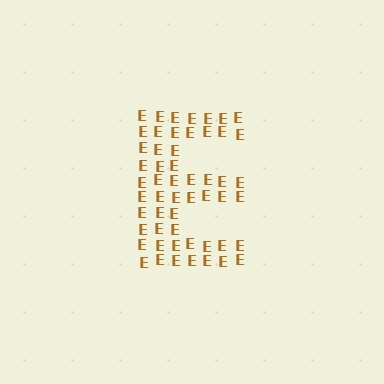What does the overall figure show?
The overall figure shows the letter E.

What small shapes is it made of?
It is made of small letter E's.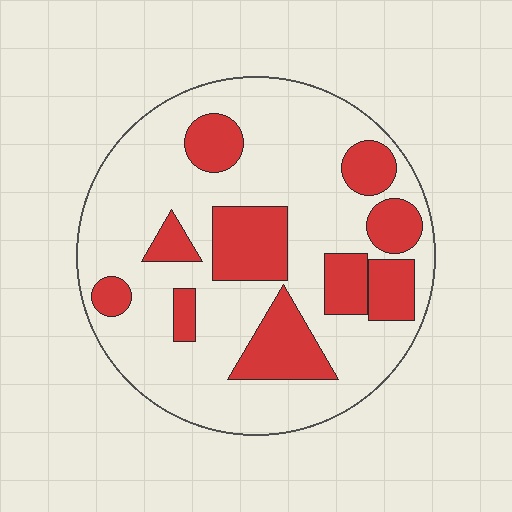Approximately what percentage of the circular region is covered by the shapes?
Approximately 30%.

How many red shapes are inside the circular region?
10.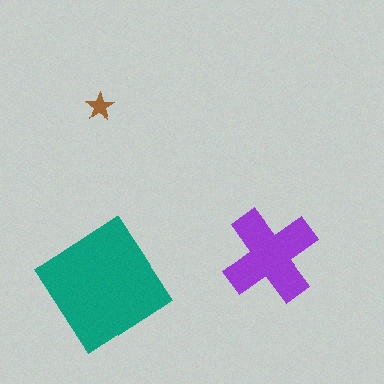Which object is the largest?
The teal diamond.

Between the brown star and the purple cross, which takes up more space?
The purple cross.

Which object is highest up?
The brown star is topmost.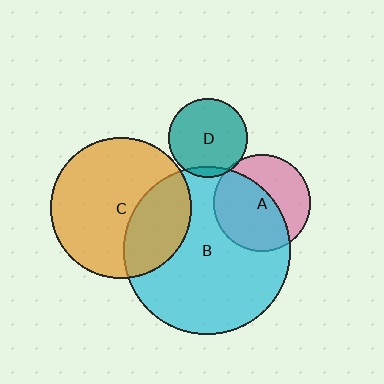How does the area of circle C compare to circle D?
Approximately 3.2 times.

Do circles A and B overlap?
Yes.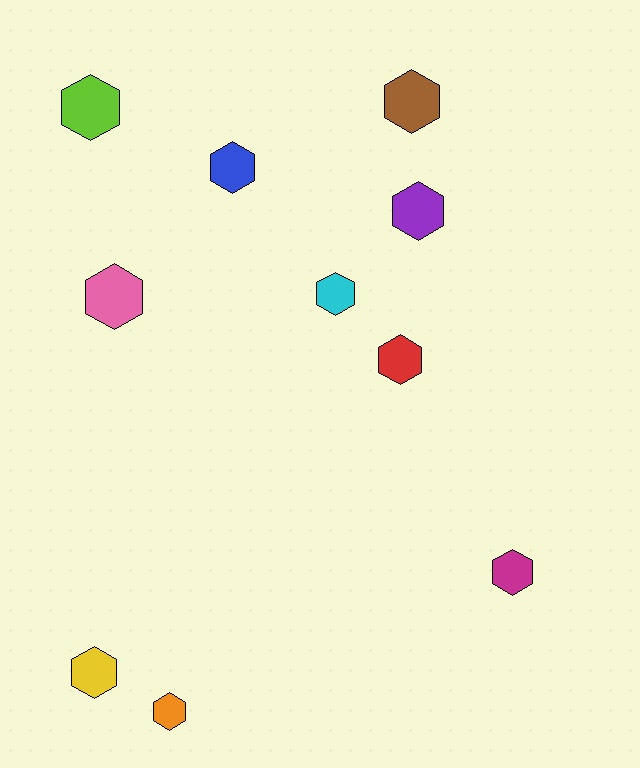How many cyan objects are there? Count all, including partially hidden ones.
There is 1 cyan object.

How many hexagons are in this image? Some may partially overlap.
There are 10 hexagons.